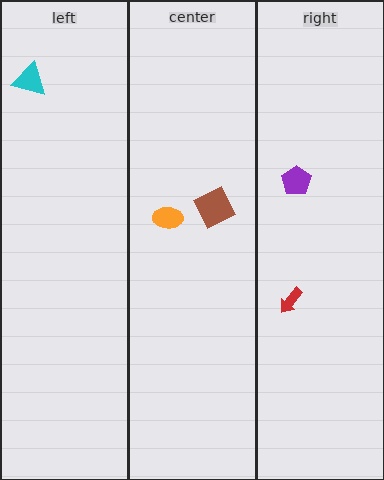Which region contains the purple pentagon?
The right region.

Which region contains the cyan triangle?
The left region.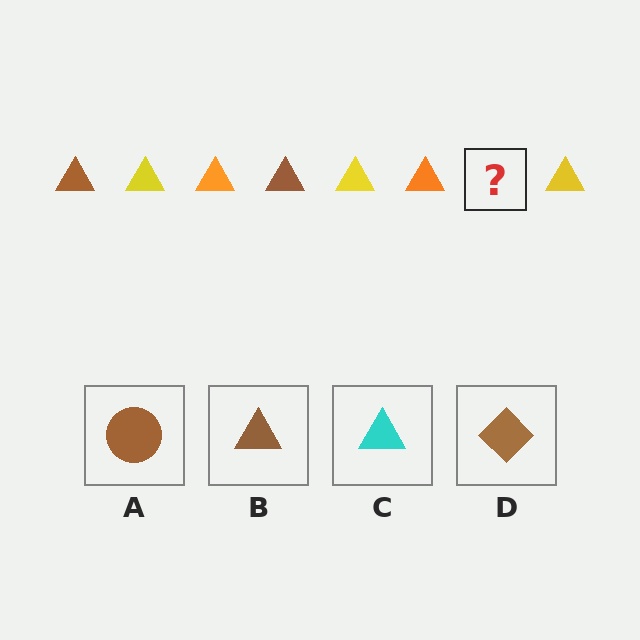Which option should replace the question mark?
Option B.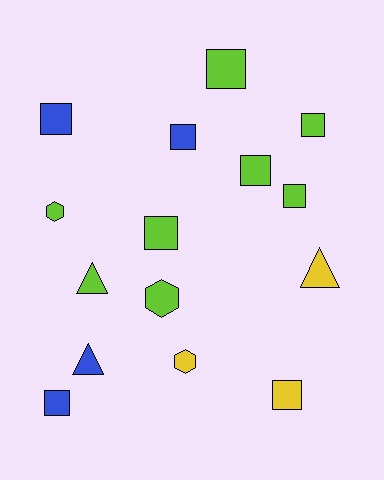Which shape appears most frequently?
Square, with 9 objects.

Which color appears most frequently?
Lime, with 8 objects.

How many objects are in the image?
There are 15 objects.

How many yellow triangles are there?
There is 1 yellow triangle.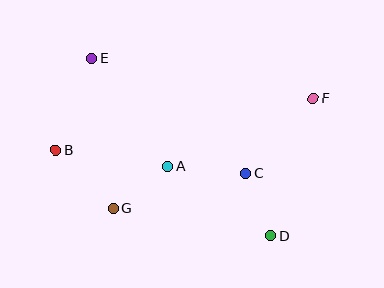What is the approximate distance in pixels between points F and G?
The distance between F and G is approximately 228 pixels.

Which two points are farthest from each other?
Points B and F are farthest from each other.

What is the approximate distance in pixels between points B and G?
The distance between B and G is approximately 82 pixels.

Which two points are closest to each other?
Points C and D are closest to each other.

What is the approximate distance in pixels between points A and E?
The distance between A and E is approximately 132 pixels.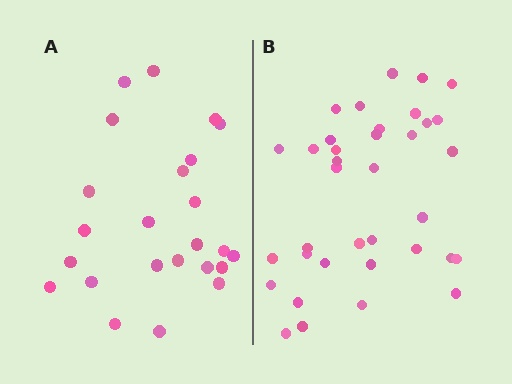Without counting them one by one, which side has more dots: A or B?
Region B (the right region) has more dots.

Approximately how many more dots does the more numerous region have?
Region B has roughly 12 or so more dots than region A.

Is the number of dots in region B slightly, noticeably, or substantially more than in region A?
Region B has substantially more. The ratio is roughly 1.5 to 1.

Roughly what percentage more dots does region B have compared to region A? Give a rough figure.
About 50% more.